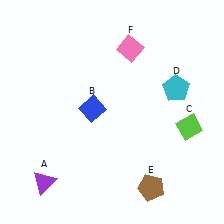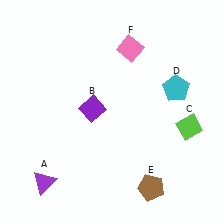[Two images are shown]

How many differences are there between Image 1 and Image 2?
There is 1 difference between the two images.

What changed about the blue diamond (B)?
In Image 1, B is blue. In Image 2, it changed to purple.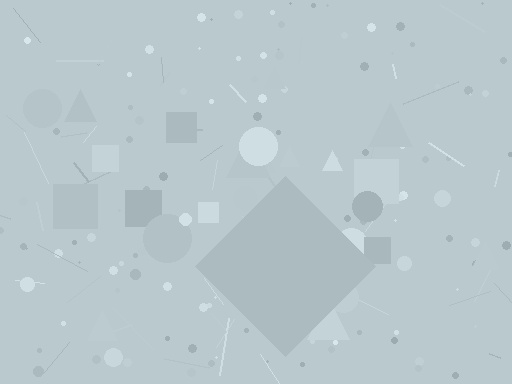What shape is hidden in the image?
A diamond is hidden in the image.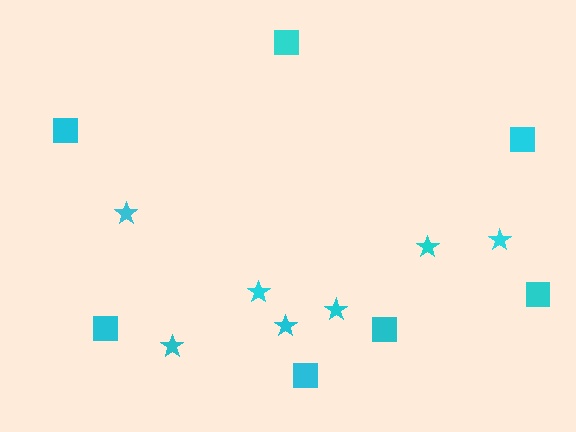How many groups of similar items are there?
There are 2 groups: one group of squares (7) and one group of stars (7).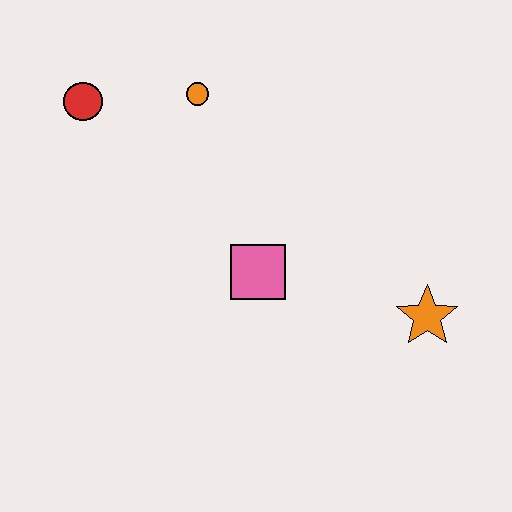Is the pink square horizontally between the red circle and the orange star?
Yes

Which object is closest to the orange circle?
The red circle is closest to the orange circle.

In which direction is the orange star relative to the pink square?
The orange star is to the right of the pink square.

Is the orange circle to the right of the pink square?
No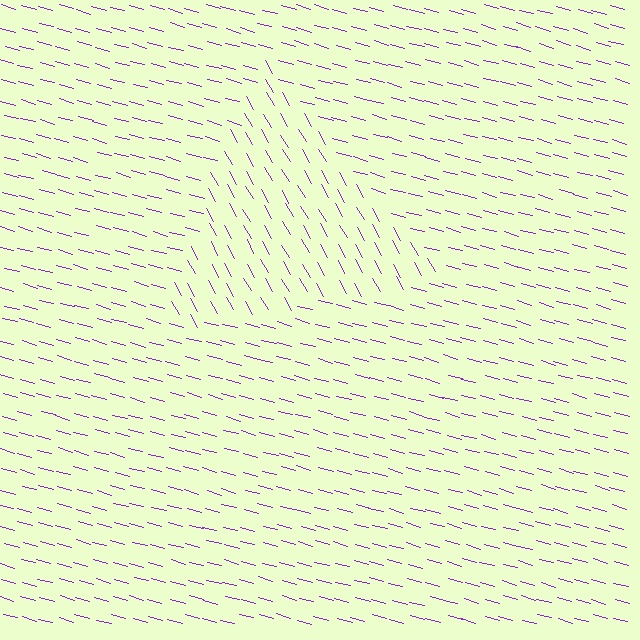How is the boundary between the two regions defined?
The boundary is defined purely by a change in line orientation (approximately 45 degrees difference). All lines are the same color and thickness.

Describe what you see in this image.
The image is filled with small purple line segments. A triangle region in the image has lines oriented differently from the surrounding lines, creating a visible texture boundary.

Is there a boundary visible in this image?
Yes, there is a texture boundary formed by a change in line orientation.